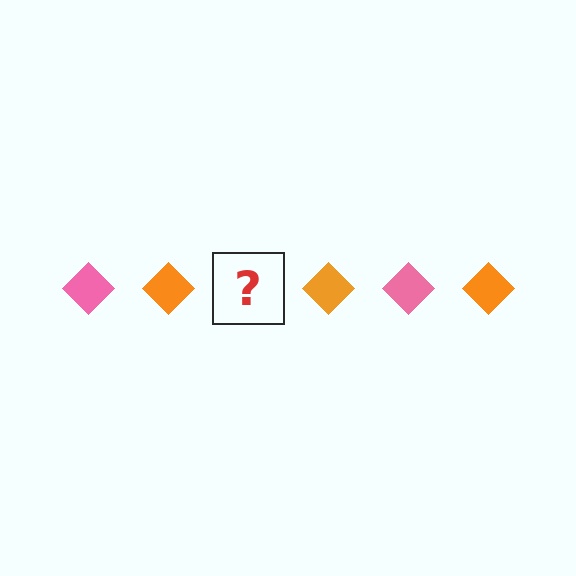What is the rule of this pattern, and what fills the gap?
The rule is that the pattern cycles through pink, orange diamonds. The gap should be filled with a pink diamond.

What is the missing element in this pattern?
The missing element is a pink diamond.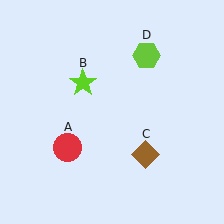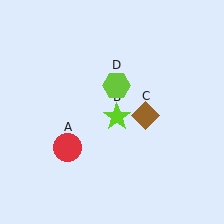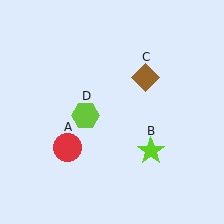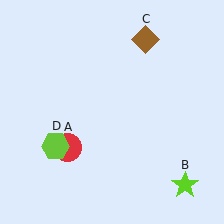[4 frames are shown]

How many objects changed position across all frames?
3 objects changed position: lime star (object B), brown diamond (object C), lime hexagon (object D).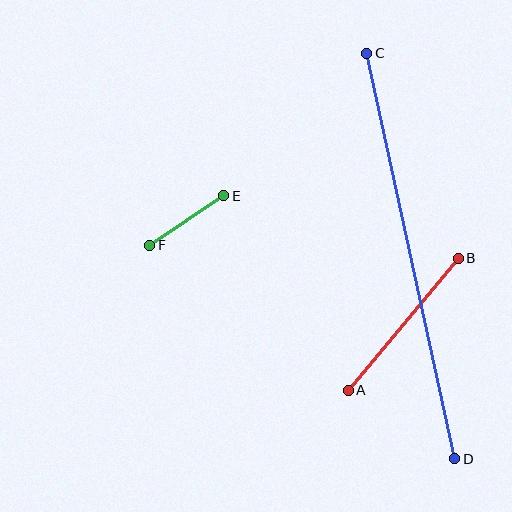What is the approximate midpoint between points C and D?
The midpoint is at approximately (411, 256) pixels.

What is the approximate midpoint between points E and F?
The midpoint is at approximately (187, 221) pixels.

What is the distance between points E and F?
The distance is approximately 89 pixels.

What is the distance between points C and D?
The distance is approximately 415 pixels.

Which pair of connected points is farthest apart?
Points C and D are farthest apart.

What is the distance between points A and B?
The distance is approximately 172 pixels.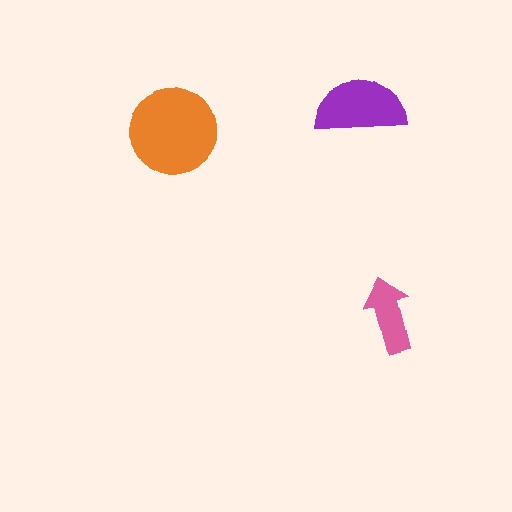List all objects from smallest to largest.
The pink arrow, the purple semicircle, the orange circle.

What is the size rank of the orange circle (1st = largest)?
1st.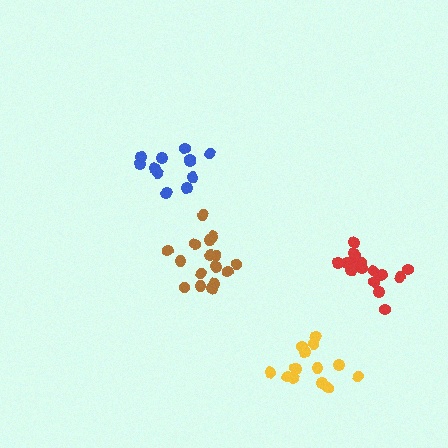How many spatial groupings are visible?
There are 4 spatial groupings.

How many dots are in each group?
Group 1: 14 dots, Group 2: 16 dots, Group 3: 16 dots, Group 4: 12 dots (58 total).